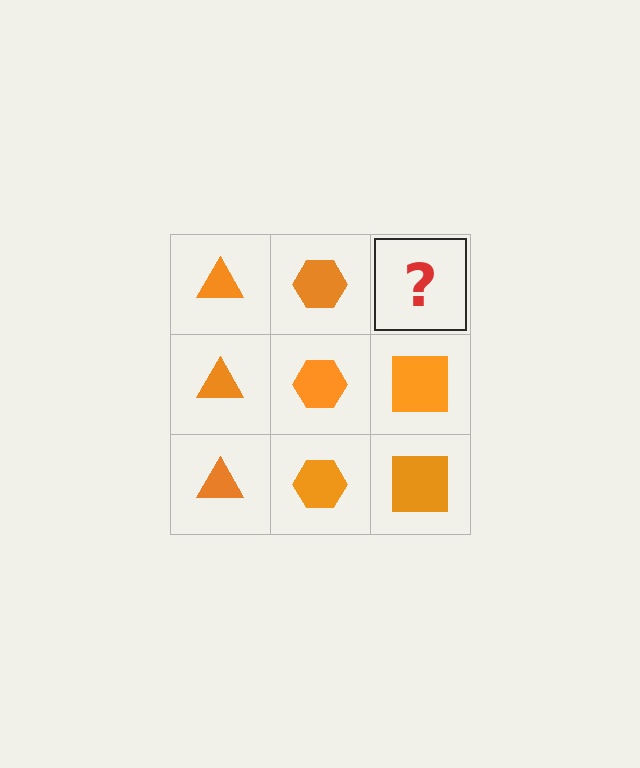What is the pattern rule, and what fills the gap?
The rule is that each column has a consistent shape. The gap should be filled with an orange square.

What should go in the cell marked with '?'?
The missing cell should contain an orange square.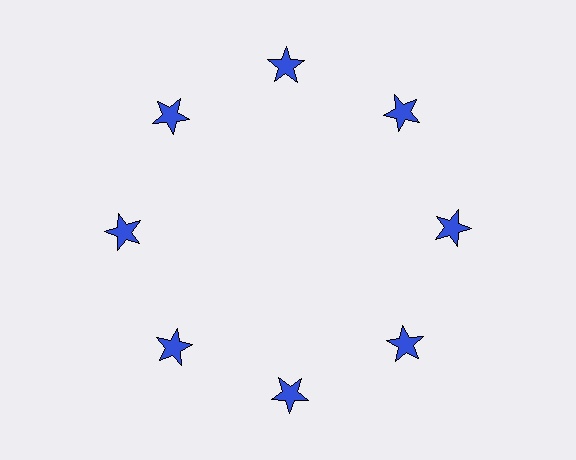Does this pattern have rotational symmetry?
Yes, this pattern has 8-fold rotational symmetry. It looks the same after rotating 45 degrees around the center.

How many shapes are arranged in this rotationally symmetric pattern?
There are 8 shapes, arranged in 8 groups of 1.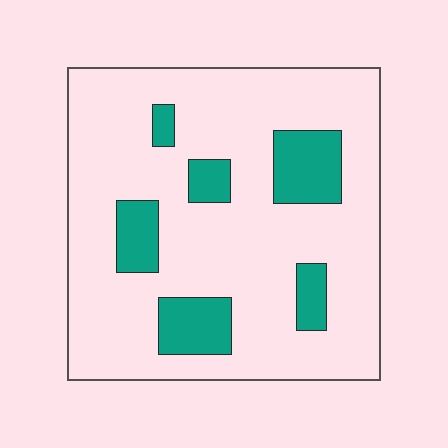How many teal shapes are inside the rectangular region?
6.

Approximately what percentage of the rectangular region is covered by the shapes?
Approximately 20%.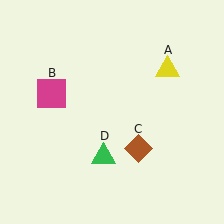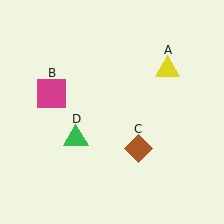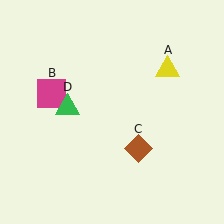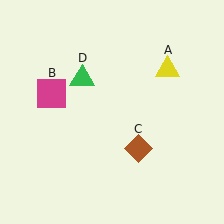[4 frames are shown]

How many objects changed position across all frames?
1 object changed position: green triangle (object D).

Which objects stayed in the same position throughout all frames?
Yellow triangle (object A) and magenta square (object B) and brown diamond (object C) remained stationary.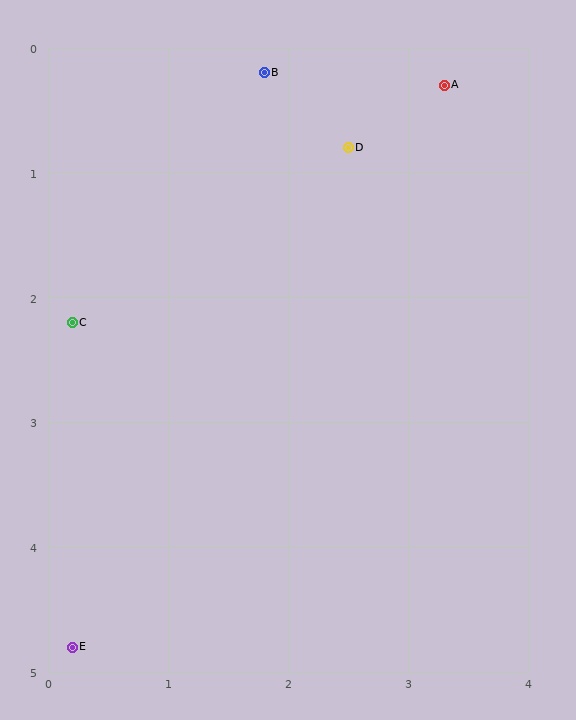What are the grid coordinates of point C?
Point C is at approximately (0.2, 2.2).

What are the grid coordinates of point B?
Point B is at approximately (1.8, 0.2).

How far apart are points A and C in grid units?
Points A and C are about 3.6 grid units apart.